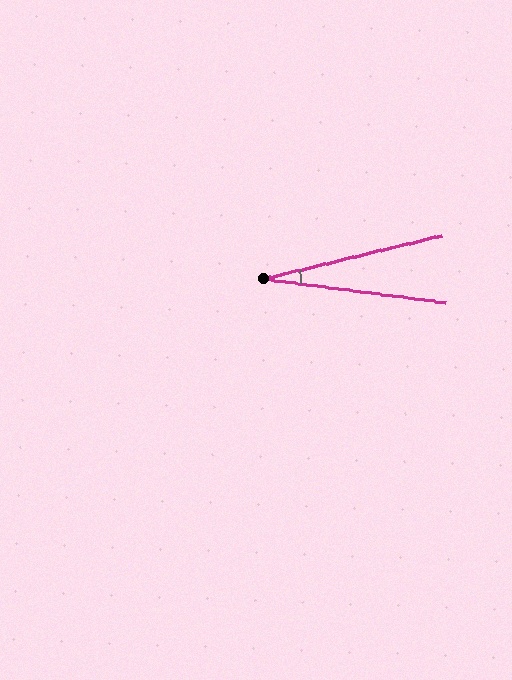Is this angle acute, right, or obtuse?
It is acute.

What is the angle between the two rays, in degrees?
Approximately 21 degrees.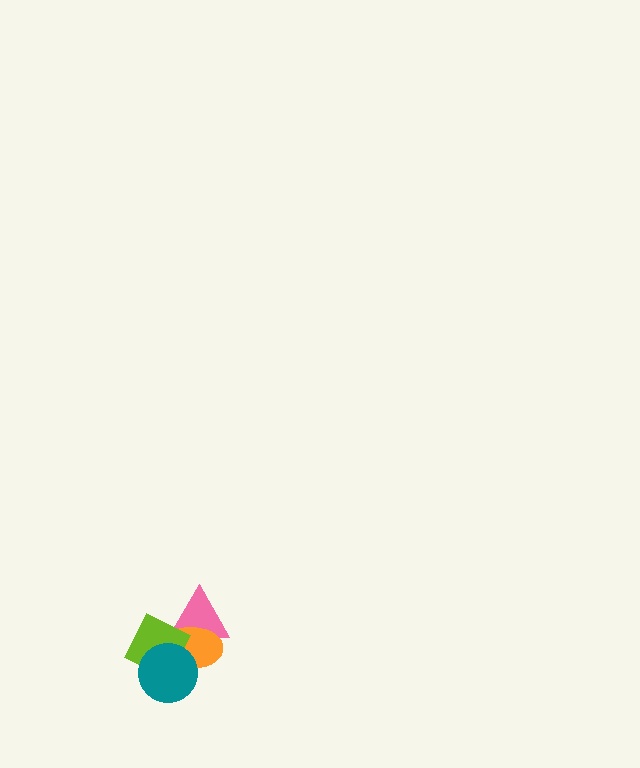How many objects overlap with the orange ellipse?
3 objects overlap with the orange ellipse.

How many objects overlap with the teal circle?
2 objects overlap with the teal circle.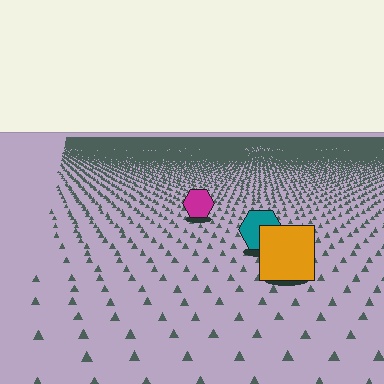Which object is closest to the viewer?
The orange square is closest. The texture marks near it are larger and more spread out.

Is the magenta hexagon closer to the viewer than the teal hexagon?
No. The teal hexagon is closer — you can tell from the texture gradient: the ground texture is coarser near it.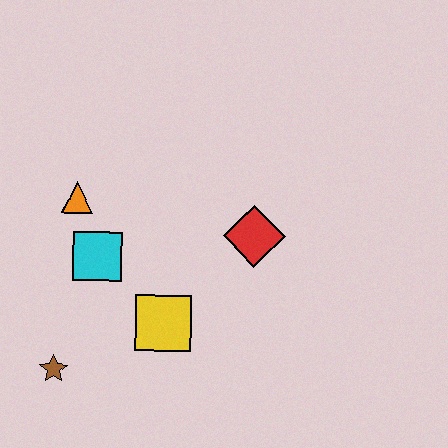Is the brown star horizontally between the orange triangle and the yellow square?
No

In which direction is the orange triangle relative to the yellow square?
The orange triangle is above the yellow square.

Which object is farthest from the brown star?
The red diamond is farthest from the brown star.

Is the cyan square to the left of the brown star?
No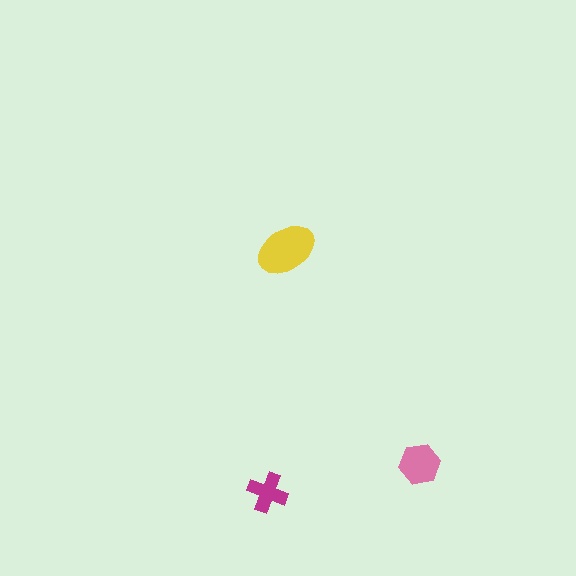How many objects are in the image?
There are 3 objects in the image.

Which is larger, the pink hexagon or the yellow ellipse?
The yellow ellipse.